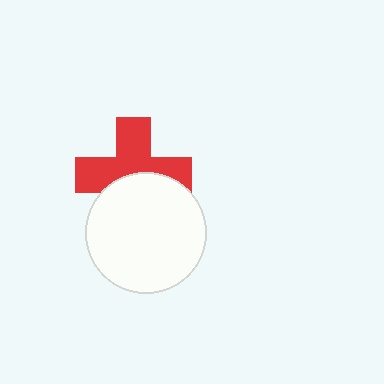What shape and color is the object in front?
The object in front is a white circle.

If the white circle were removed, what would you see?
You would see the complete red cross.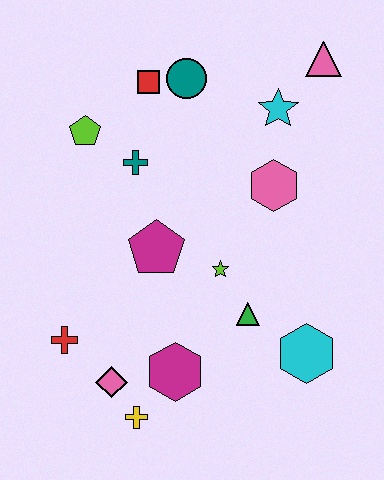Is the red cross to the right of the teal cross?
No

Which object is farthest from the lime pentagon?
The cyan hexagon is farthest from the lime pentagon.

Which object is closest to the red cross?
The pink diamond is closest to the red cross.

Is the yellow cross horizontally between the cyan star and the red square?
No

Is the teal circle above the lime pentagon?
Yes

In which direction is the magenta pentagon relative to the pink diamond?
The magenta pentagon is above the pink diamond.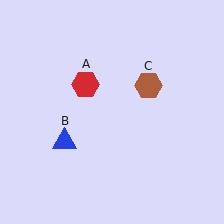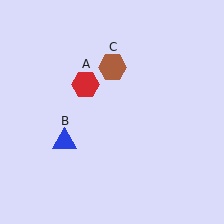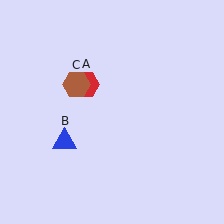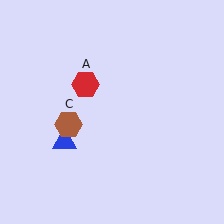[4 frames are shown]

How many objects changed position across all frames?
1 object changed position: brown hexagon (object C).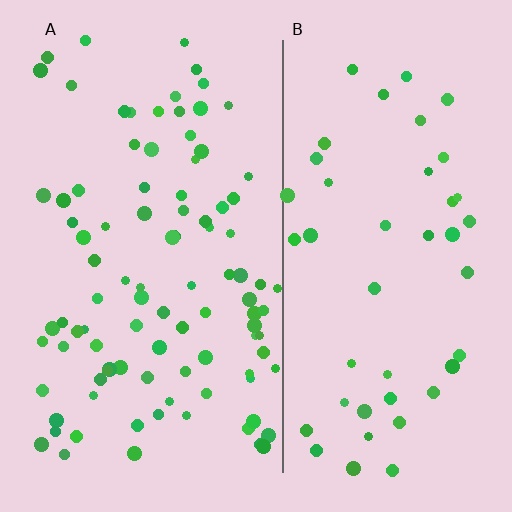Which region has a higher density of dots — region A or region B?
A (the left).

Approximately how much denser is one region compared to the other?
Approximately 2.1× — region A over region B.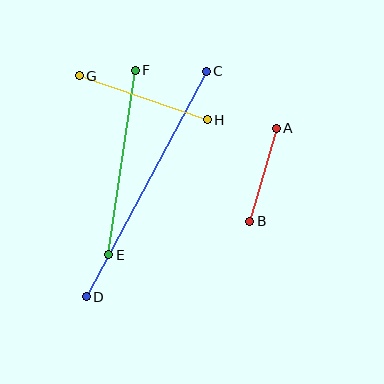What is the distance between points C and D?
The distance is approximately 256 pixels.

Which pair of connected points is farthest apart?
Points C and D are farthest apart.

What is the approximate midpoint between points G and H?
The midpoint is at approximately (143, 98) pixels.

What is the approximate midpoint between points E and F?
The midpoint is at approximately (122, 163) pixels.